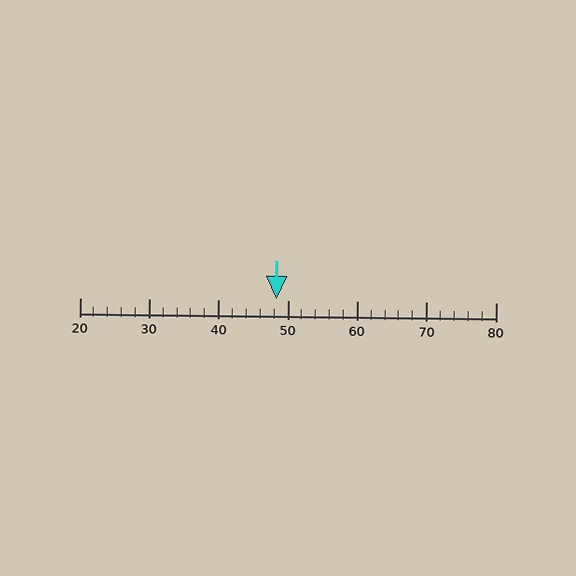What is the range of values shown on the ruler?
The ruler shows values from 20 to 80.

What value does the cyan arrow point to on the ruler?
The cyan arrow points to approximately 48.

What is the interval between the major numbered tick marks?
The major tick marks are spaced 10 units apart.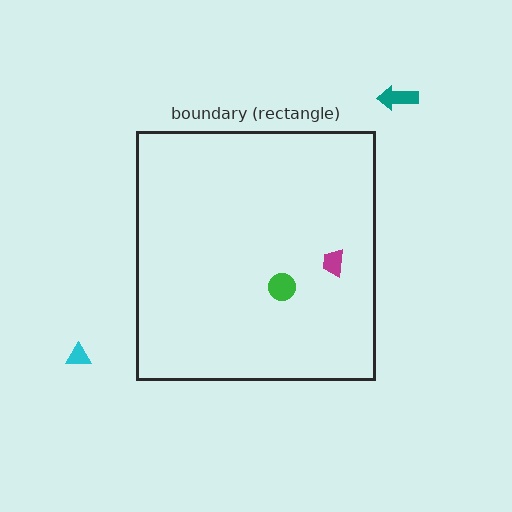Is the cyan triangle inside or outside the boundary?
Outside.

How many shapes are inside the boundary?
2 inside, 2 outside.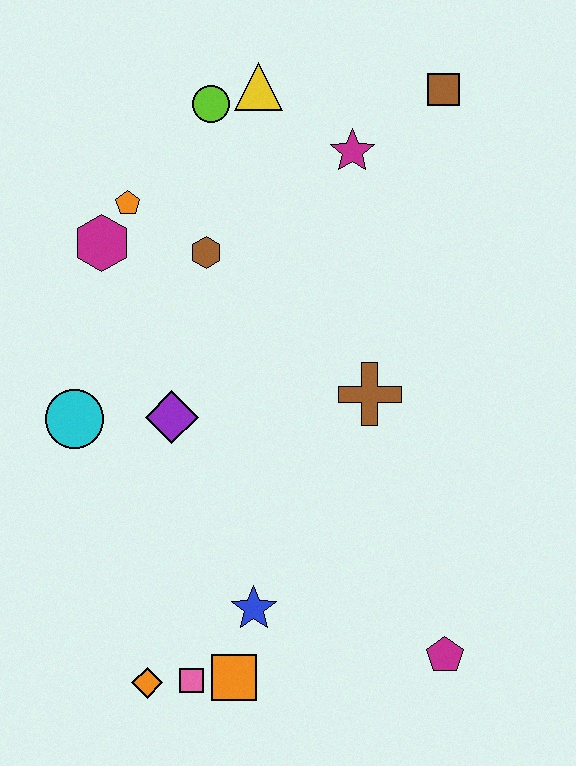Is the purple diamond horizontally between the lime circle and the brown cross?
No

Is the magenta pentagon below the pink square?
No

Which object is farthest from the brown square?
The orange diamond is farthest from the brown square.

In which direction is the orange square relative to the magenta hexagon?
The orange square is below the magenta hexagon.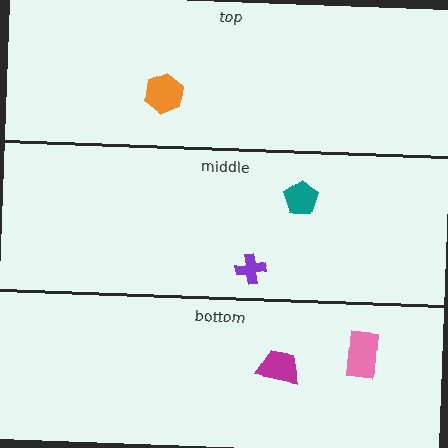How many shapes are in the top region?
1.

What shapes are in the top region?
The orange hexagon.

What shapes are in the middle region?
The teal pentagon, the purple cross.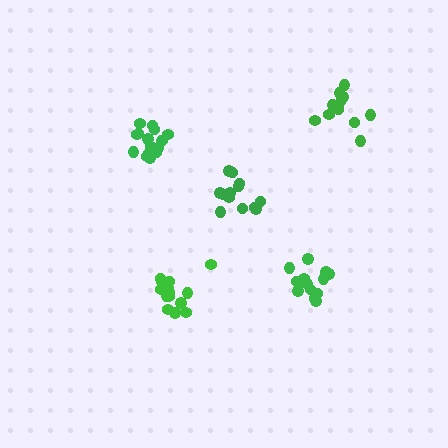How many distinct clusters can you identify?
There are 5 distinct clusters.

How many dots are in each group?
Group 1: 12 dots, Group 2: 16 dots, Group 3: 17 dots, Group 4: 14 dots, Group 5: 13 dots (72 total).